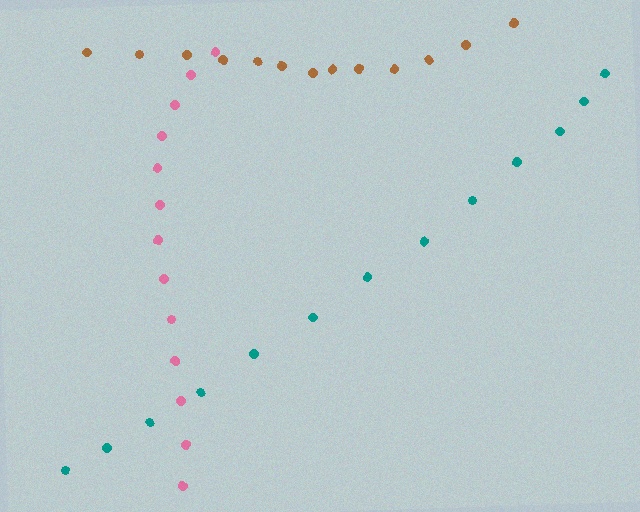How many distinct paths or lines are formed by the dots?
There are 3 distinct paths.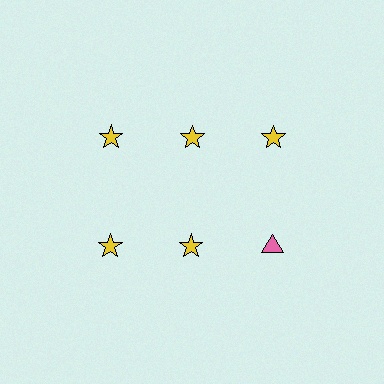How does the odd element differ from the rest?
It differs in both color (pink instead of yellow) and shape (triangle instead of star).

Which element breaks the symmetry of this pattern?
The pink triangle in the second row, center column breaks the symmetry. All other shapes are yellow stars.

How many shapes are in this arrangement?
There are 6 shapes arranged in a grid pattern.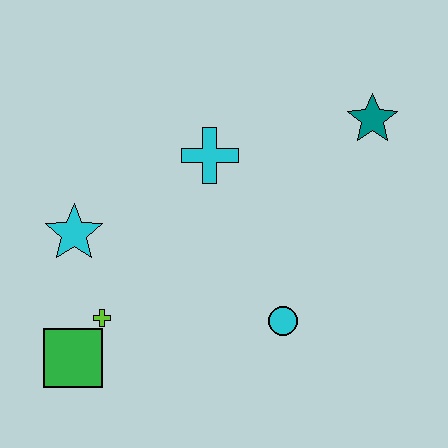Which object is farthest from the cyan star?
The teal star is farthest from the cyan star.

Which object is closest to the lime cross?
The green square is closest to the lime cross.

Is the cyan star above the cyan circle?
Yes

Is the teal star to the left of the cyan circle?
No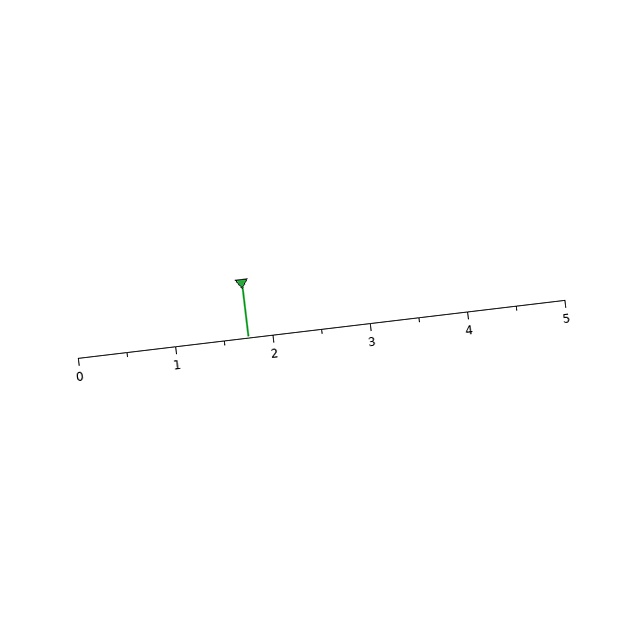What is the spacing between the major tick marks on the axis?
The major ticks are spaced 1 apart.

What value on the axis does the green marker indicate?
The marker indicates approximately 1.8.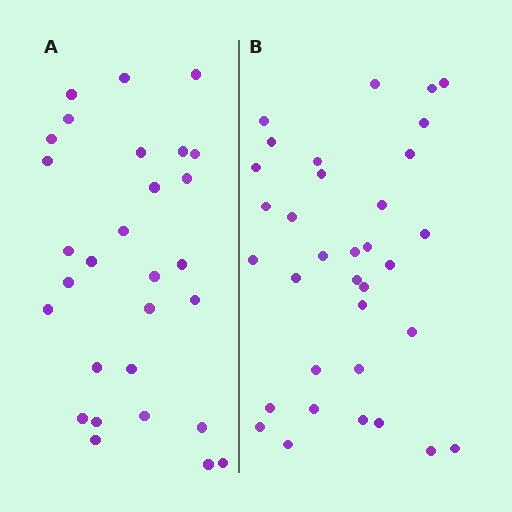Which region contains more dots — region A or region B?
Region B (the right region) has more dots.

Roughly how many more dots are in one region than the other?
Region B has about 5 more dots than region A.